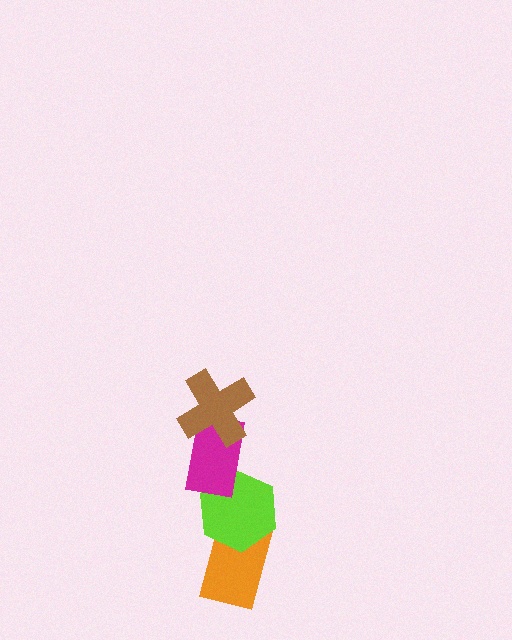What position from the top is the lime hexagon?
The lime hexagon is 3rd from the top.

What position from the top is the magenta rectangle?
The magenta rectangle is 2nd from the top.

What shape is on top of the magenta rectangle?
The brown cross is on top of the magenta rectangle.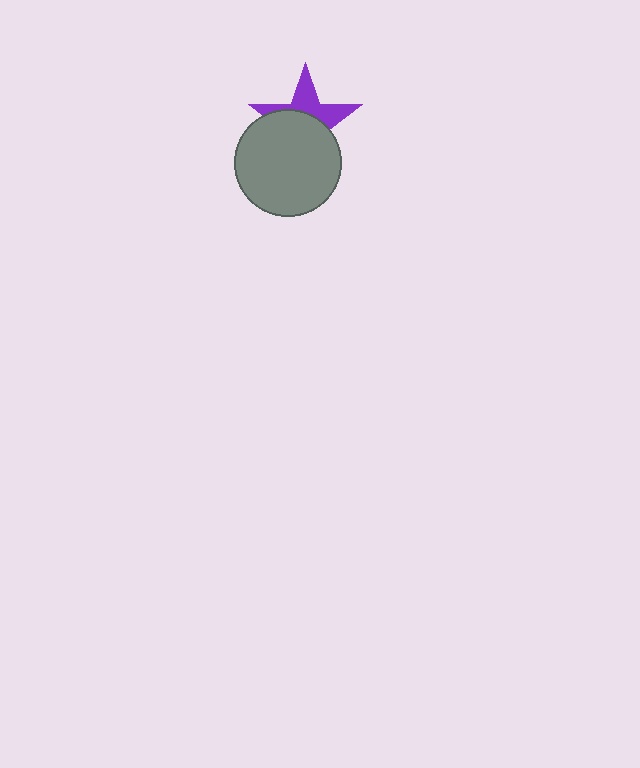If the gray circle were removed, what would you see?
You would see the complete purple star.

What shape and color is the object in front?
The object in front is a gray circle.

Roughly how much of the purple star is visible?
A small part of it is visible (roughly 42%).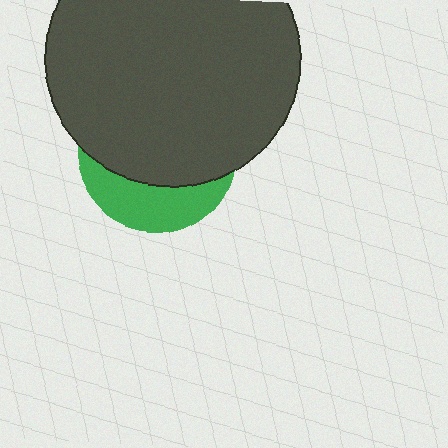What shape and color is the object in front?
The object in front is a dark gray circle.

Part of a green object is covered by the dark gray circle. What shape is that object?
It is a circle.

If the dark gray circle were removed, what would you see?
You would see the complete green circle.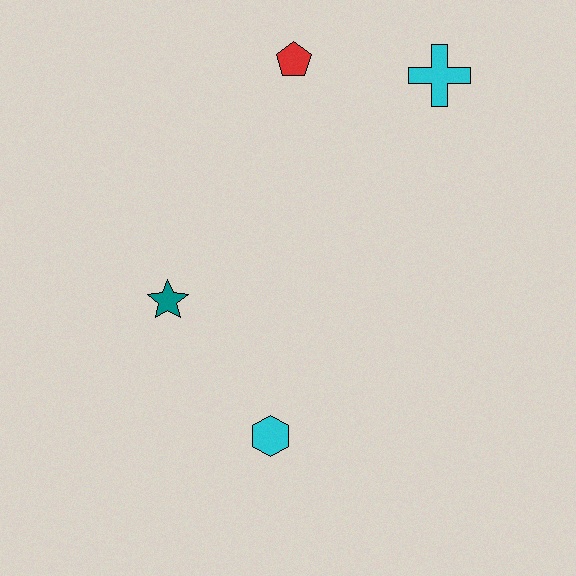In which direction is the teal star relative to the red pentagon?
The teal star is below the red pentagon.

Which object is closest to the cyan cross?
The red pentagon is closest to the cyan cross.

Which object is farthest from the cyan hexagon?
The cyan cross is farthest from the cyan hexagon.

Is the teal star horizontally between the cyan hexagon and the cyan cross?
No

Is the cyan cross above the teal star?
Yes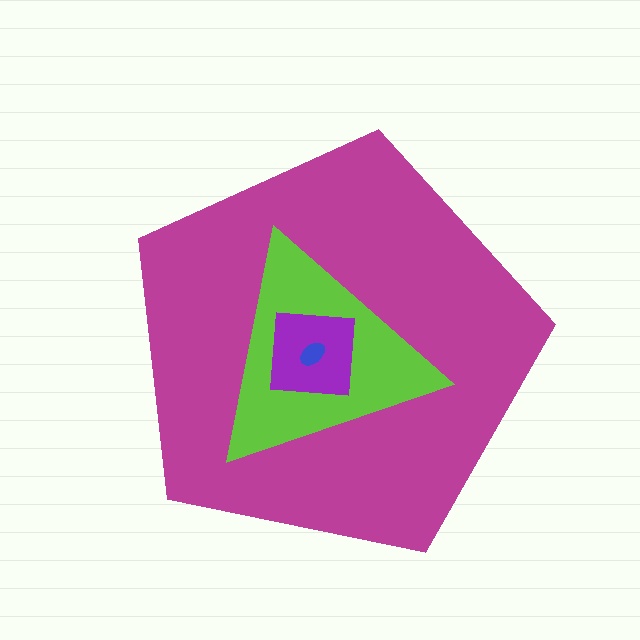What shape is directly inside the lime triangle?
The purple square.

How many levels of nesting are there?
4.